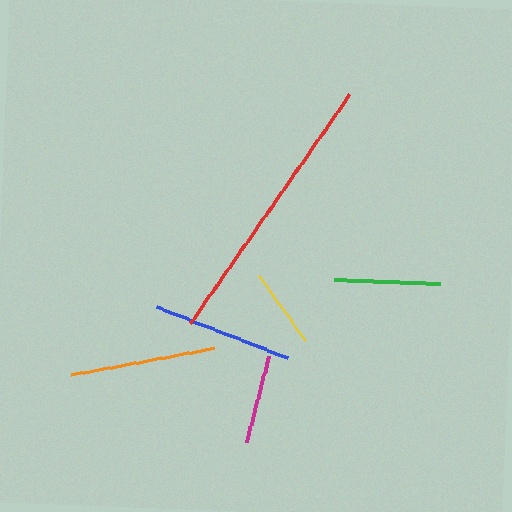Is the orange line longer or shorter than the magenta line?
The orange line is longer than the magenta line.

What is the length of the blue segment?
The blue segment is approximately 141 pixels long.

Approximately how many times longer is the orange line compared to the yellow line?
The orange line is approximately 1.8 times the length of the yellow line.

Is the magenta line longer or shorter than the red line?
The red line is longer than the magenta line.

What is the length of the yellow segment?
The yellow segment is approximately 80 pixels long.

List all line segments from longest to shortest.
From longest to shortest: red, orange, blue, green, magenta, yellow.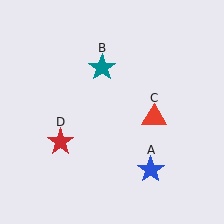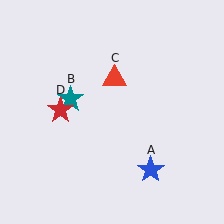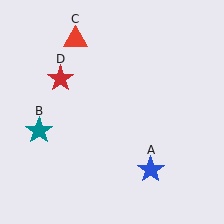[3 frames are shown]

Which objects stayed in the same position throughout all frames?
Blue star (object A) remained stationary.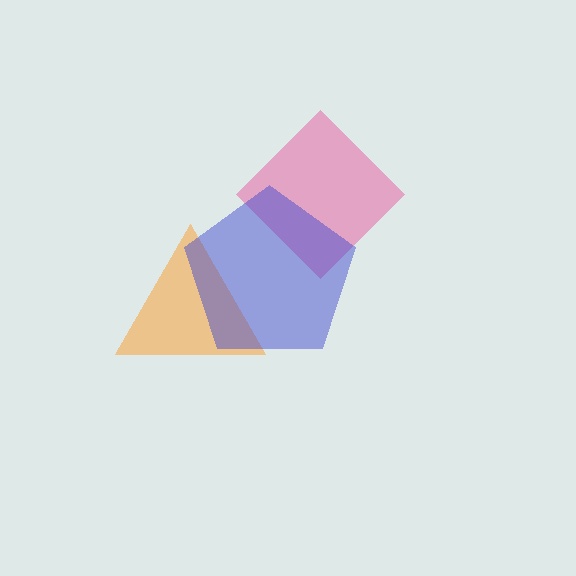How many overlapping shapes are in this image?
There are 3 overlapping shapes in the image.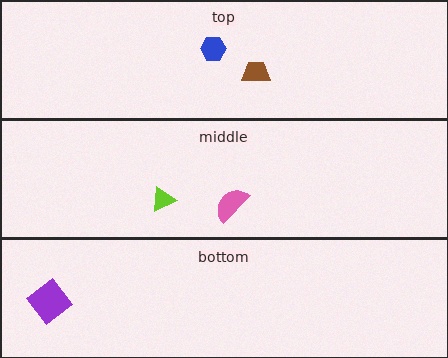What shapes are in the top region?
The brown trapezoid, the blue hexagon.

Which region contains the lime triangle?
The middle region.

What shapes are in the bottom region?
The purple diamond.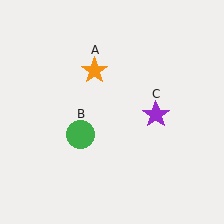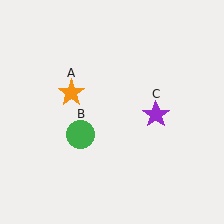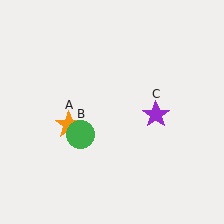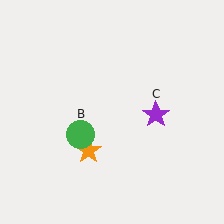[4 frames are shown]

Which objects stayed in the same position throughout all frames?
Green circle (object B) and purple star (object C) remained stationary.